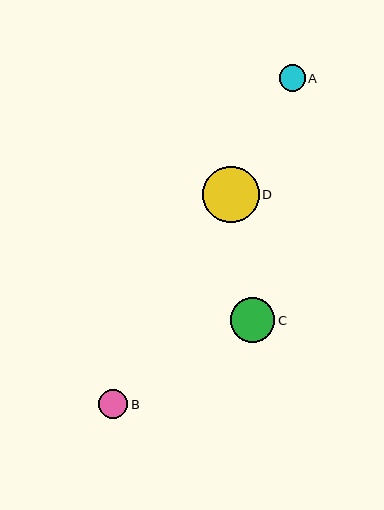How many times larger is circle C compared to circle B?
Circle C is approximately 1.5 times the size of circle B.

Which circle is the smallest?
Circle A is the smallest with a size of approximately 26 pixels.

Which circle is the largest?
Circle D is the largest with a size of approximately 57 pixels.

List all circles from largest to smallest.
From largest to smallest: D, C, B, A.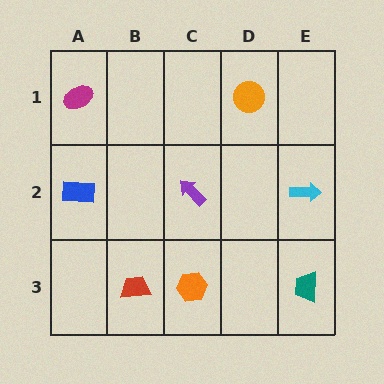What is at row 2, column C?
A purple arrow.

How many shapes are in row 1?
2 shapes.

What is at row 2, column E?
A cyan arrow.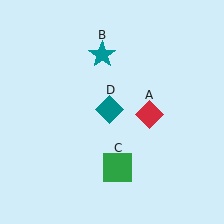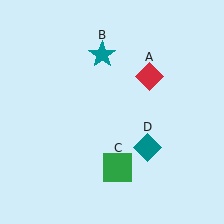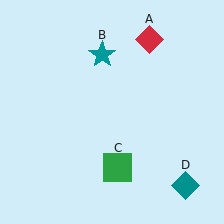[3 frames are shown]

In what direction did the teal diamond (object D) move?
The teal diamond (object D) moved down and to the right.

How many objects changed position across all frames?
2 objects changed position: red diamond (object A), teal diamond (object D).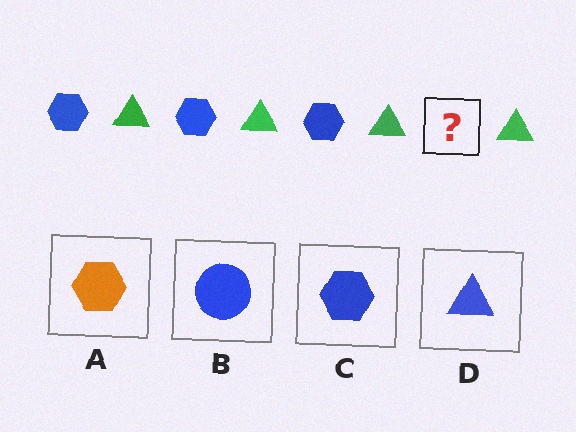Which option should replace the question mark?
Option C.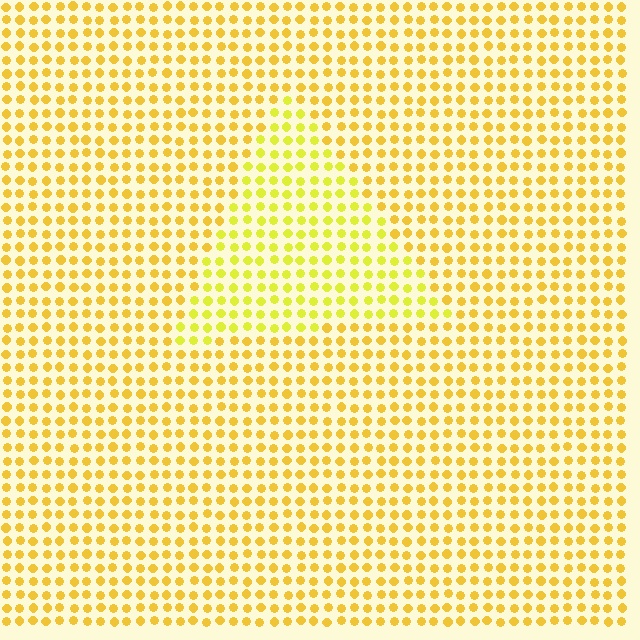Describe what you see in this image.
The image is filled with small yellow elements in a uniform arrangement. A triangle-shaped region is visible where the elements are tinted to a slightly different hue, forming a subtle color boundary.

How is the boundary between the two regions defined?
The boundary is defined purely by a slight shift in hue (about 20 degrees). Spacing, size, and orientation are identical on both sides.